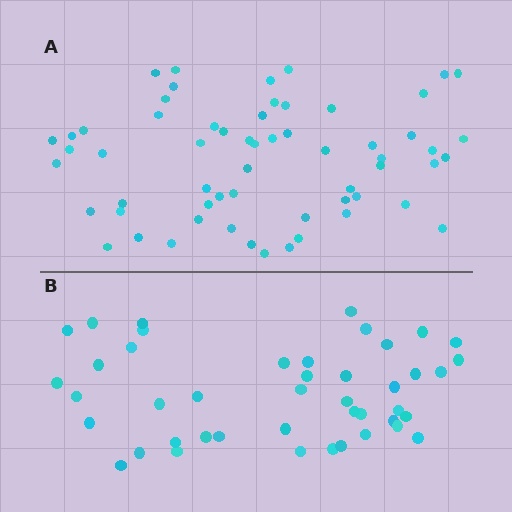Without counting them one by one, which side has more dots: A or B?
Region A (the top region) has more dots.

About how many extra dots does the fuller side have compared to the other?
Region A has approximately 15 more dots than region B.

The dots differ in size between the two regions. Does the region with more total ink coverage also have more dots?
No. Region B has more total ink coverage because its dots are larger, but region A actually contains more individual dots. Total area can be misleading — the number of items is what matters here.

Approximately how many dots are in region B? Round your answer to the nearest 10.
About 40 dots. (The exact count is 44, which rounds to 40.)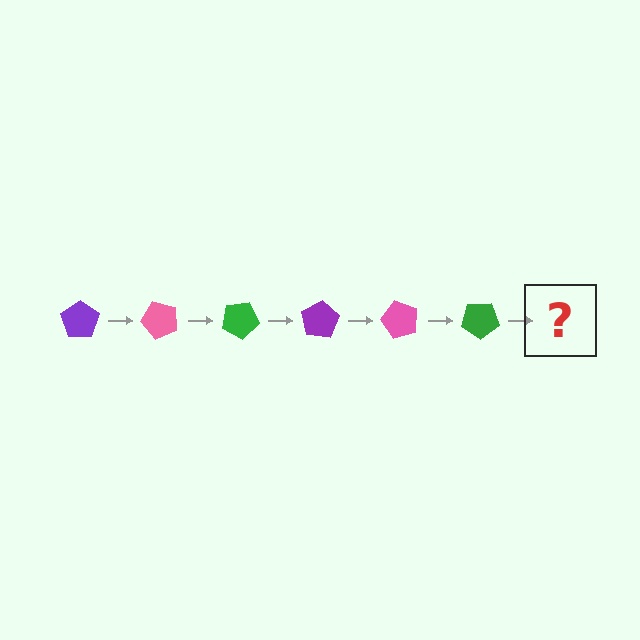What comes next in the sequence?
The next element should be a purple pentagon, rotated 300 degrees from the start.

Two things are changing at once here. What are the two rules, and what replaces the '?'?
The two rules are that it rotates 50 degrees each step and the color cycles through purple, pink, and green. The '?' should be a purple pentagon, rotated 300 degrees from the start.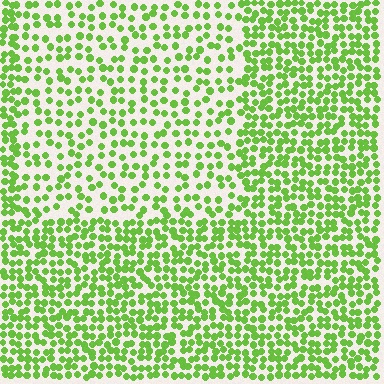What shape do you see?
I see a rectangle.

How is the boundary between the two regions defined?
The boundary is defined by a change in element density (approximately 1.8x ratio). All elements are the same color, size, and shape.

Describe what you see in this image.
The image contains small lime elements arranged at two different densities. A rectangle-shaped region is visible where the elements are less densely packed than the surrounding area.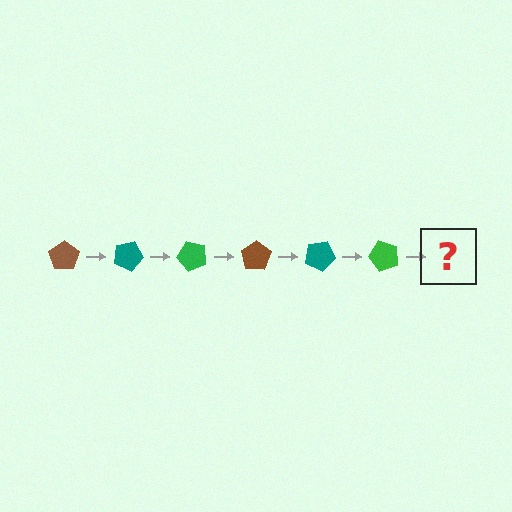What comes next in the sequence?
The next element should be a brown pentagon, rotated 150 degrees from the start.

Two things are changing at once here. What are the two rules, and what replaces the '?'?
The two rules are that it rotates 25 degrees each step and the color cycles through brown, teal, and green. The '?' should be a brown pentagon, rotated 150 degrees from the start.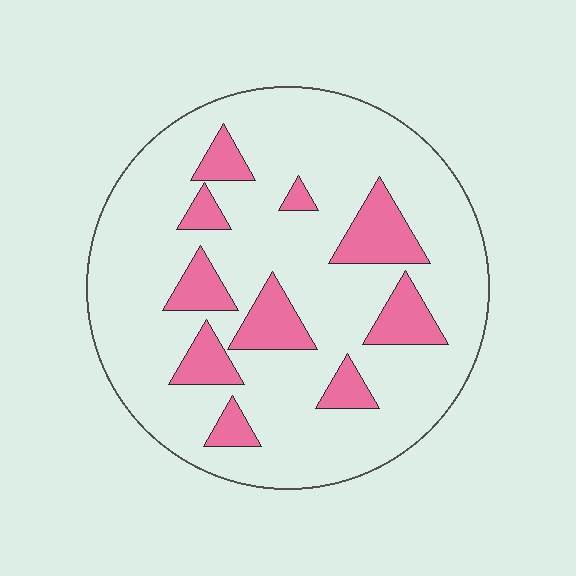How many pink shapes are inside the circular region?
10.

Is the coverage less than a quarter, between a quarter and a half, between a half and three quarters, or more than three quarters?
Less than a quarter.